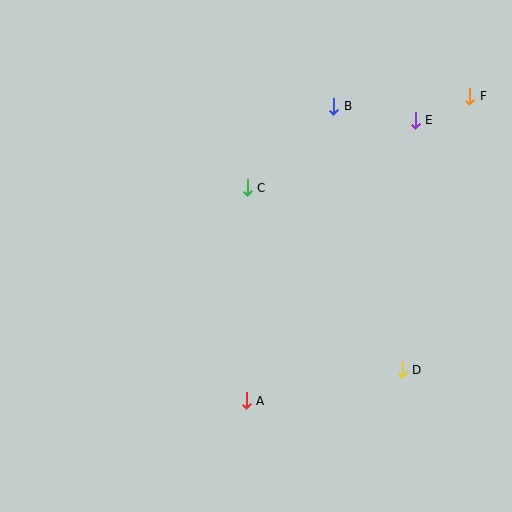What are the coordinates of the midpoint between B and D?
The midpoint between B and D is at (368, 238).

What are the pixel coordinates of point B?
Point B is at (334, 106).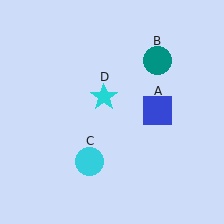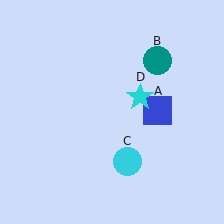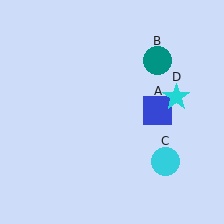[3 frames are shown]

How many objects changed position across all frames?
2 objects changed position: cyan circle (object C), cyan star (object D).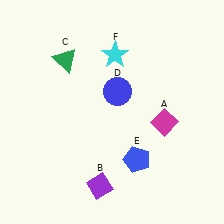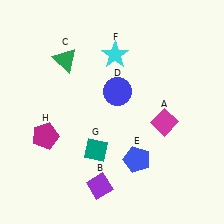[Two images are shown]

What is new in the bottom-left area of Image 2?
A teal diamond (G) was added in the bottom-left area of Image 2.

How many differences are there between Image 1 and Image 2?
There are 2 differences between the two images.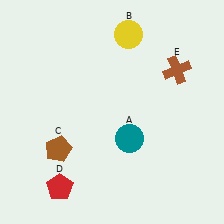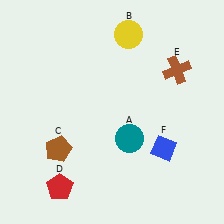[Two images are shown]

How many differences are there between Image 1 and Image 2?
There is 1 difference between the two images.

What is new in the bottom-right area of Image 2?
A blue diamond (F) was added in the bottom-right area of Image 2.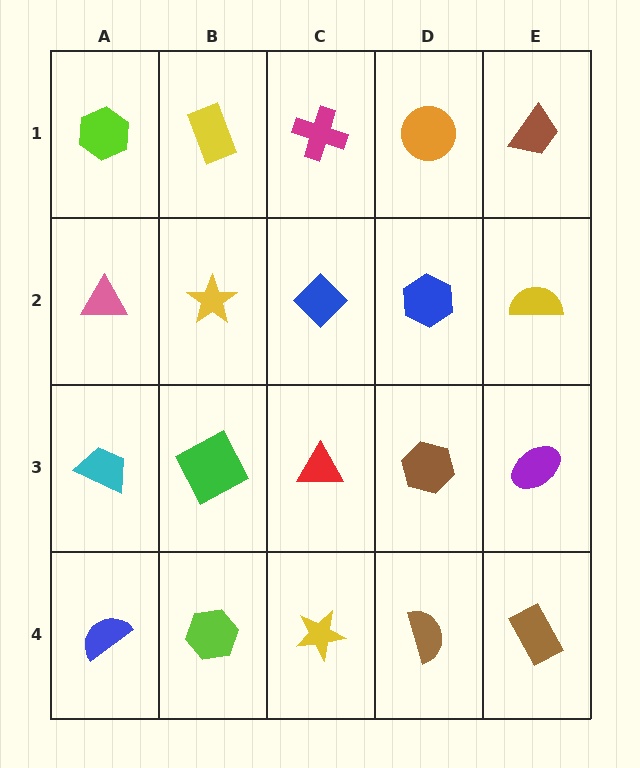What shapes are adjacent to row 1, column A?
A pink triangle (row 2, column A), a yellow rectangle (row 1, column B).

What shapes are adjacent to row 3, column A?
A pink triangle (row 2, column A), a blue semicircle (row 4, column A), a green square (row 3, column B).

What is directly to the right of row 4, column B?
A yellow star.